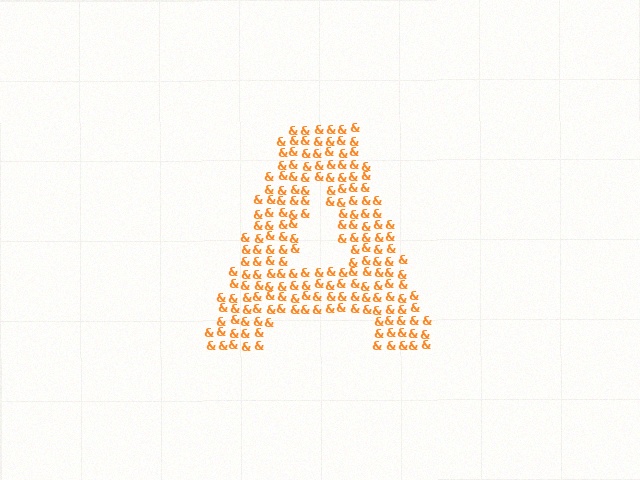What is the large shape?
The large shape is the letter A.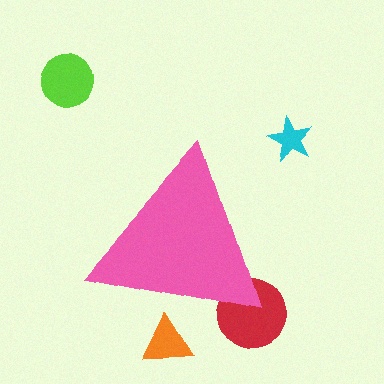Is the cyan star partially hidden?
No, the cyan star is fully visible.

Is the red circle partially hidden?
Yes, the red circle is partially hidden behind the pink triangle.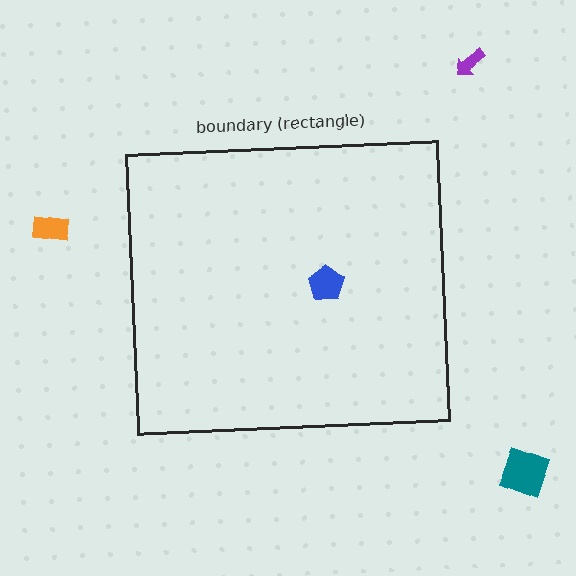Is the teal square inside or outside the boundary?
Outside.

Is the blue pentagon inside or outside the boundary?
Inside.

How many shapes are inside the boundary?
1 inside, 3 outside.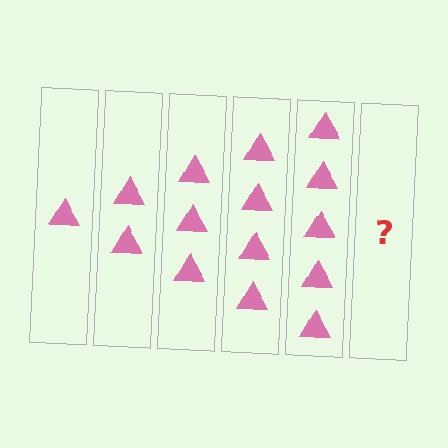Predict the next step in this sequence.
The next step is 6 triangles.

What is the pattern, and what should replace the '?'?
The pattern is that each step adds one more triangle. The '?' should be 6 triangles.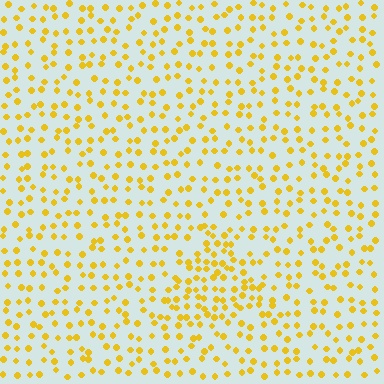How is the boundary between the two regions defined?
The boundary is defined by a change in element density (approximately 1.8x ratio). All elements are the same color, size, and shape.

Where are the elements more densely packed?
The elements are more densely packed inside the triangle boundary.